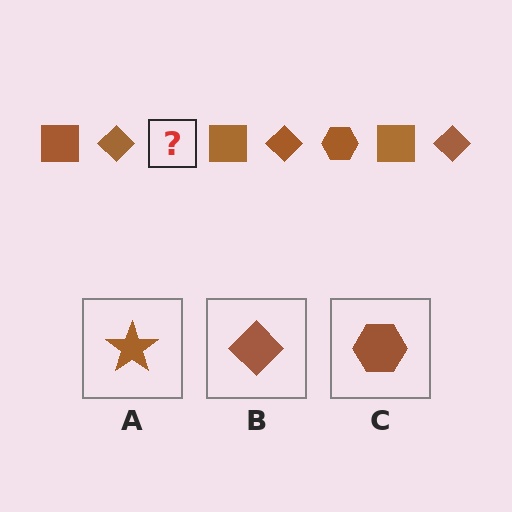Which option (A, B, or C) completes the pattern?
C.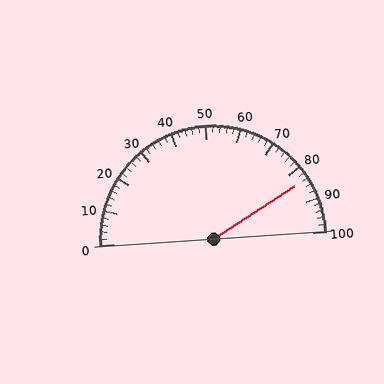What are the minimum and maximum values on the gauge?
The gauge ranges from 0 to 100.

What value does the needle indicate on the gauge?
The needle indicates approximately 84.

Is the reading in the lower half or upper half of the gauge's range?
The reading is in the upper half of the range (0 to 100).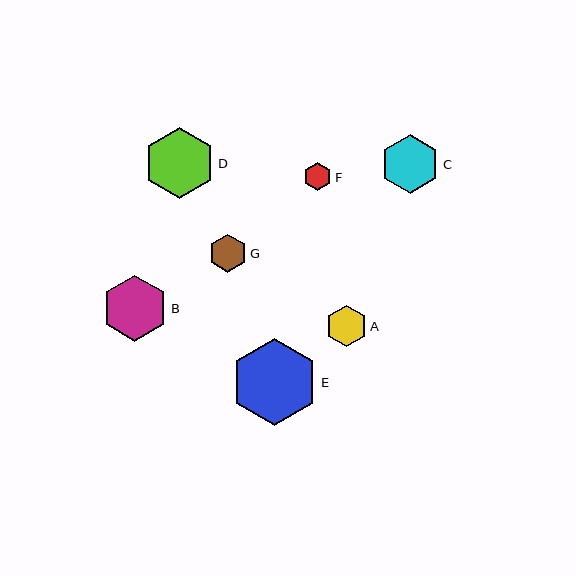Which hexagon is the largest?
Hexagon E is the largest with a size of approximately 87 pixels.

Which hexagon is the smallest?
Hexagon F is the smallest with a size of approximately 28 pixels.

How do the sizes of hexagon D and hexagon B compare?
Hexagon D and hexagon B are approximately the same size.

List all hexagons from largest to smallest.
From largest to smallest: E, D, B, C, A, G, F.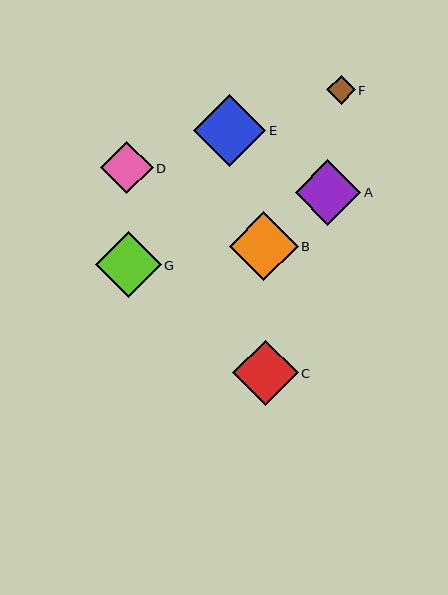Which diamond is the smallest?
Diamond F is the smallest with a size of approximately 29 pixels.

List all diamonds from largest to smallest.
From largest to smallest: E, B, G, C, A, D, F.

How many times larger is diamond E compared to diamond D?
Diamond E is approximately 1.4 times the size of diamond D.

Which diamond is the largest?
Diamond E is the largest with a size of approximately 72 pixels.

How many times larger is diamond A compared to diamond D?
Diamond A is approximately 1.2 times the size of diamond D.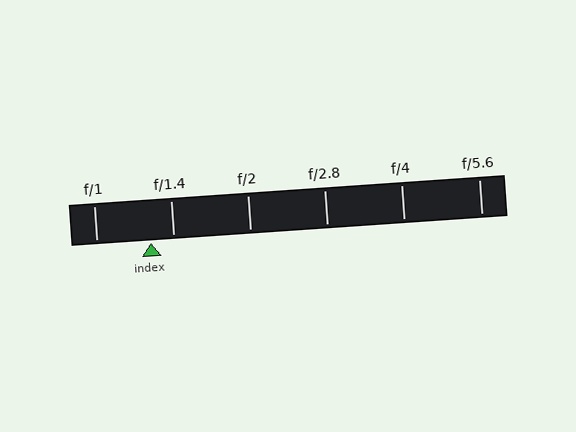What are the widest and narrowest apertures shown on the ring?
The widest aperture shown is f/1 and the narrowest is f/5.6.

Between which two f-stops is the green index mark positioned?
The index mark is between f/1 and f/1.4.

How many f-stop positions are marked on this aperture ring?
There are 6 f-stop positions marked.